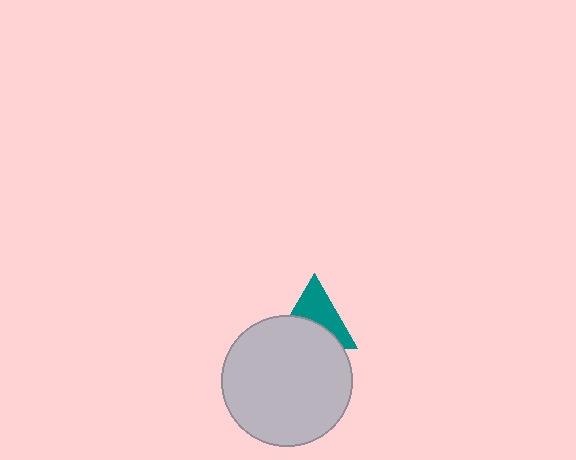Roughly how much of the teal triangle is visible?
About half of it is visible (roughly 51%).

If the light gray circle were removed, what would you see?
You would see the complete teal triangle.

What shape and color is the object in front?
The object in front is a light gray circle.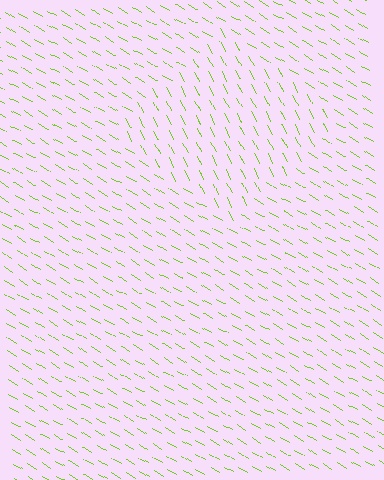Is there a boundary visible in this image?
Yes, there is a texture boundary formed by a change in line orientation.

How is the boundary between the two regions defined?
The boundary is defined purely by a change in line orientation (approximately 32 degrees difference). All lines are the same color and thickness.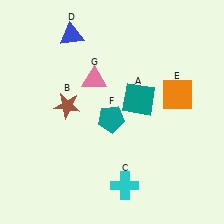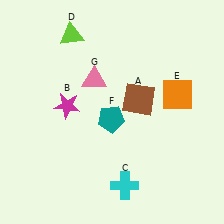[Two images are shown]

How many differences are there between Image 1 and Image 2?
There are 3 differences between the two images.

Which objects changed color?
A changed from teal to brown. B changed from brown to magenta. D changed from blue to lime.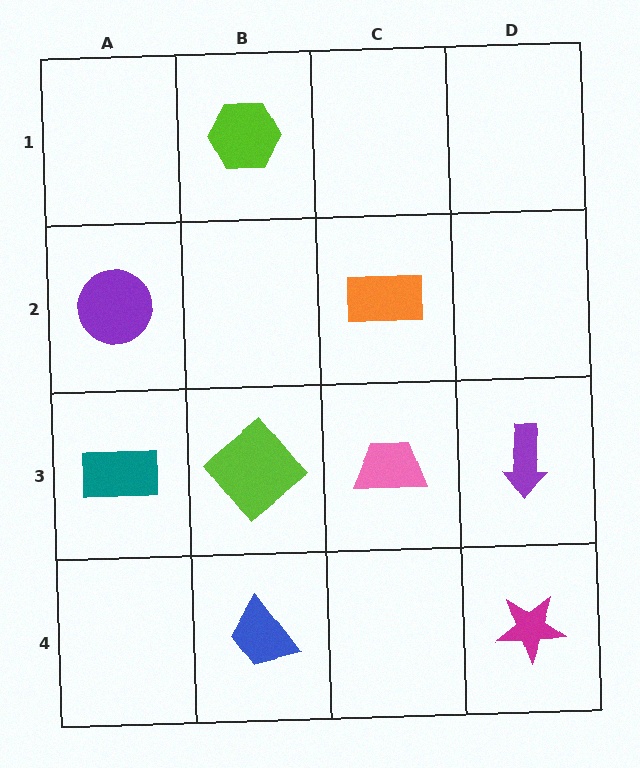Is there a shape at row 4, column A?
No, that cell is empty.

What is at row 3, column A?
A teal rectangle.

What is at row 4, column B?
A blue trapezoid.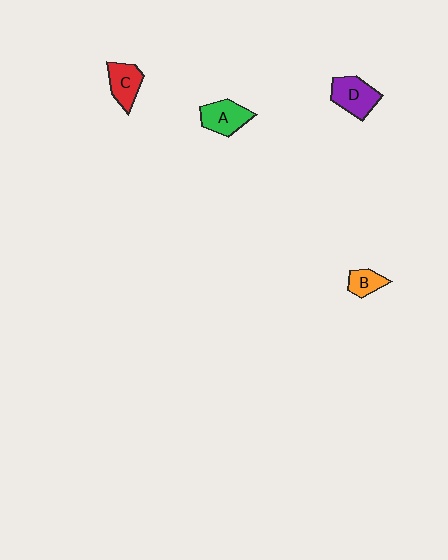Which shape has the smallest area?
Shape B (orange).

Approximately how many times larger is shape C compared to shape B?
Approximately 1.5 times.